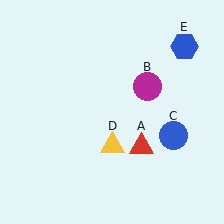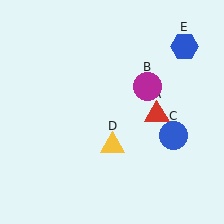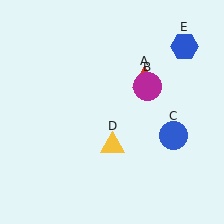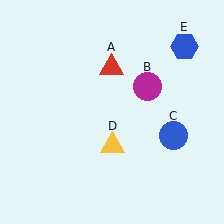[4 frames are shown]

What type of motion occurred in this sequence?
The red triangle (object A) rotated counterclockwise around the center of the scene.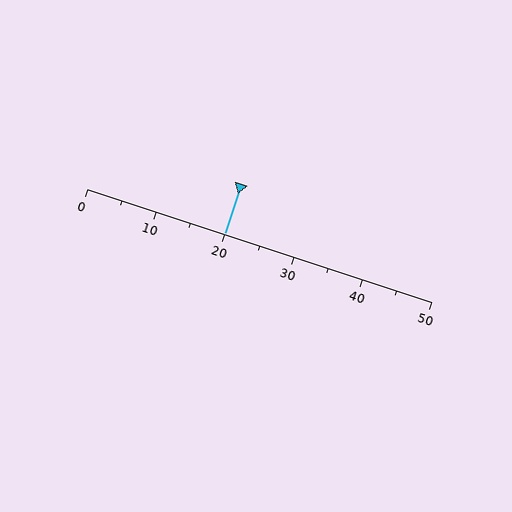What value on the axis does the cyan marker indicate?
The marker indicates approximately 20.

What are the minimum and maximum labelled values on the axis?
The axis runs from 0 to 50.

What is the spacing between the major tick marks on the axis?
The major ticks are spaced 10 apart.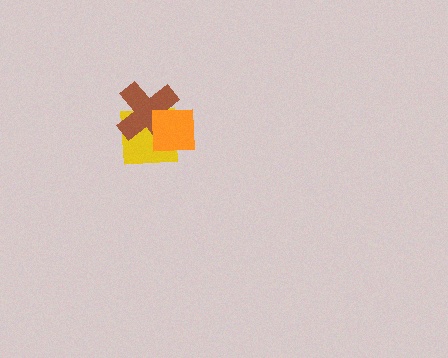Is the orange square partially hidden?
No, no other shape covers it.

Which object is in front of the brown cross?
The orange square is in front of the brown cross.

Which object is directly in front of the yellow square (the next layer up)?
The brown cross is directly in front of the yellow square.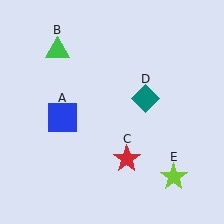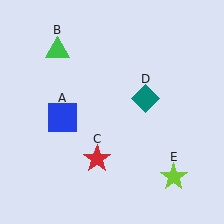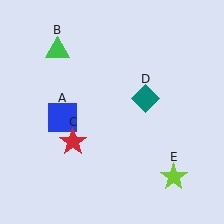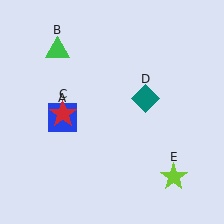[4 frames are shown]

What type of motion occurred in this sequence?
The red star (object C) rotated clockwise around the center of the scene.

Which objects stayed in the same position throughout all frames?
Blue square (object A) and green triangle (object B) and teal diamond (object D) and lime star (object E) remained stationary.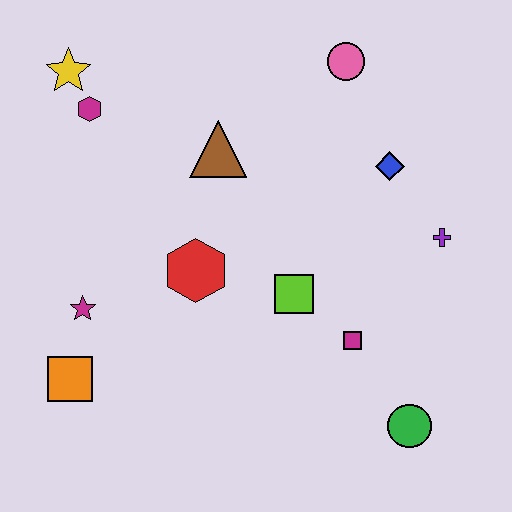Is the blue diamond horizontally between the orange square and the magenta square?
No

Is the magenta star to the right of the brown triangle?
No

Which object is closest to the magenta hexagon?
The yellow star is closest to the magenta hexagon.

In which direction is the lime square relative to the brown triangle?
The lime square is below the brown triangle.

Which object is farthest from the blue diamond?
The orange square is farthest from the blue diamond.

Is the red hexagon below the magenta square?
No